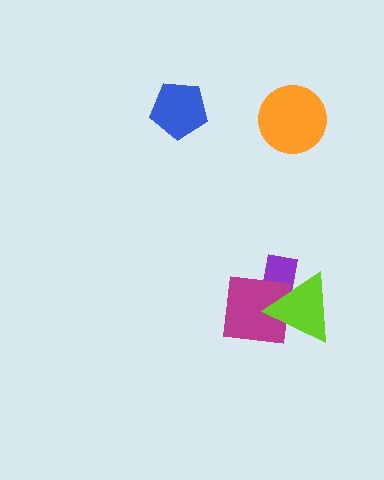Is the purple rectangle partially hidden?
Yes, it is partially covered by another shape.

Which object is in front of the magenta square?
The lime triangle is in front of the magenta square.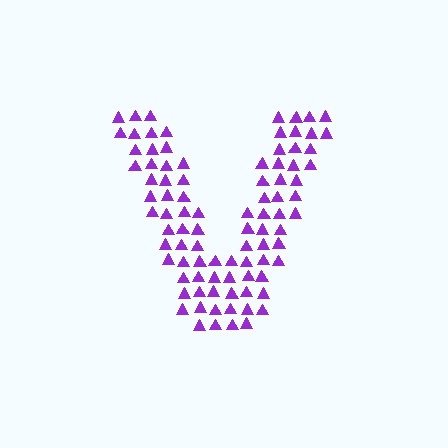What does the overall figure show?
The overall figure shows the letter V.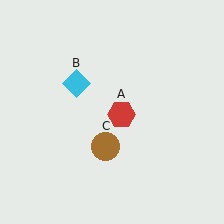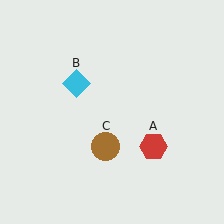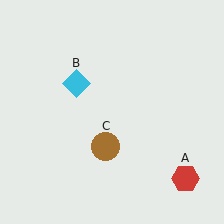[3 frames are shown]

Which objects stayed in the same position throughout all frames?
Cyan diamond (object B) and brown circle (object C) remained stationary.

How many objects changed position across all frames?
1 object changed position: red hexagon (object A).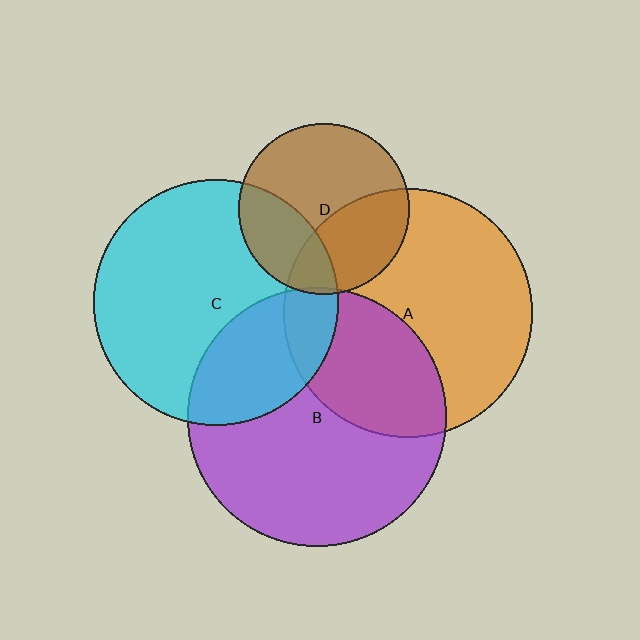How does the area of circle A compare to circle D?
Approximately 2.1 times.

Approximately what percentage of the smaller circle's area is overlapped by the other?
Approximately 30%.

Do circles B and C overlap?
Yes.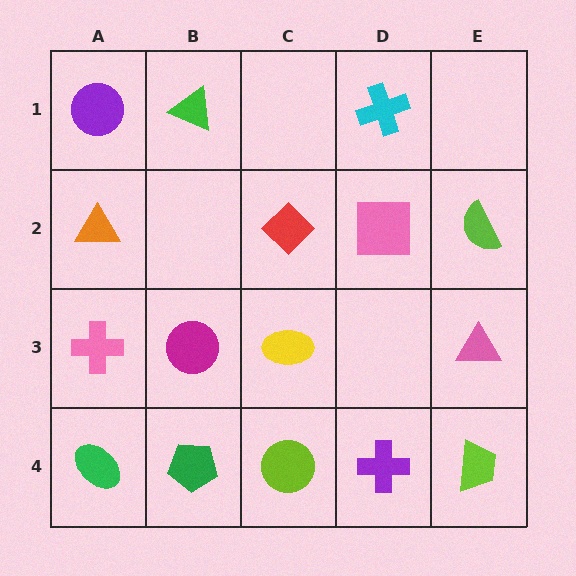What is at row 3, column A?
A pink cross.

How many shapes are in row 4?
5 shapes.